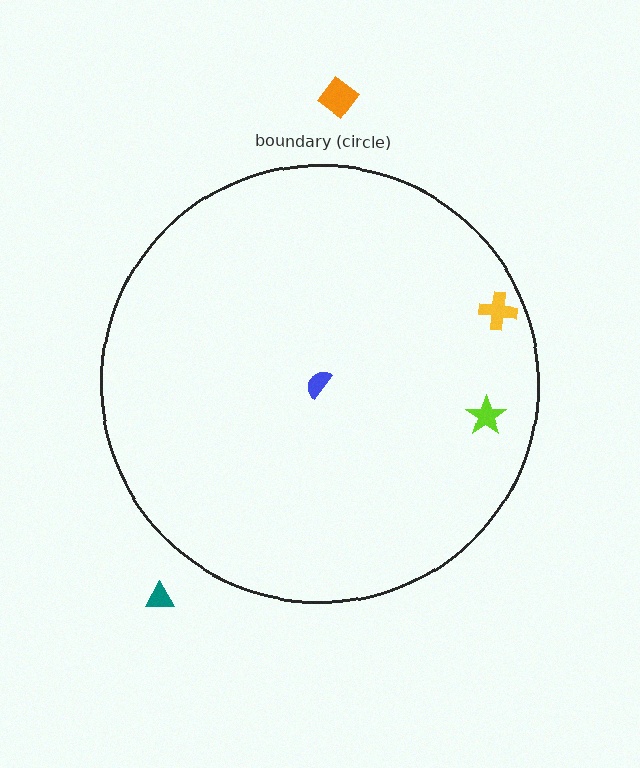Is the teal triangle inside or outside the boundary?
Outside.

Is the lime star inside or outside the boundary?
Inside.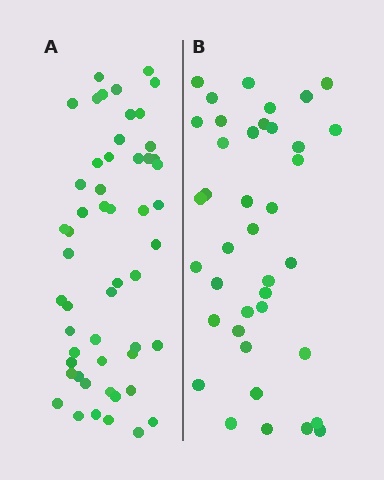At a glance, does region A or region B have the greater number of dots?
Region A (the left region) has more dots.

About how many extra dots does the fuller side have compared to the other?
Region A has approximately 15 more dots than region B.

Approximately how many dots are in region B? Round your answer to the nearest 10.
About 40 dots. (The exact count is 39, which rounds to 40.)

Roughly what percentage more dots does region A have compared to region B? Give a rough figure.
About 35% more.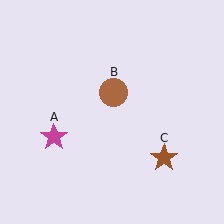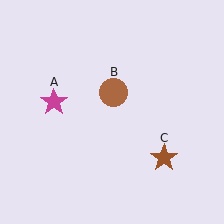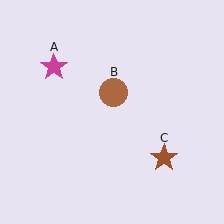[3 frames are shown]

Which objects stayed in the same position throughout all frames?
Brown circle (object B) and brown star (object C) remained stationary.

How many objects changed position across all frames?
1 object changed position: magenta star (object A).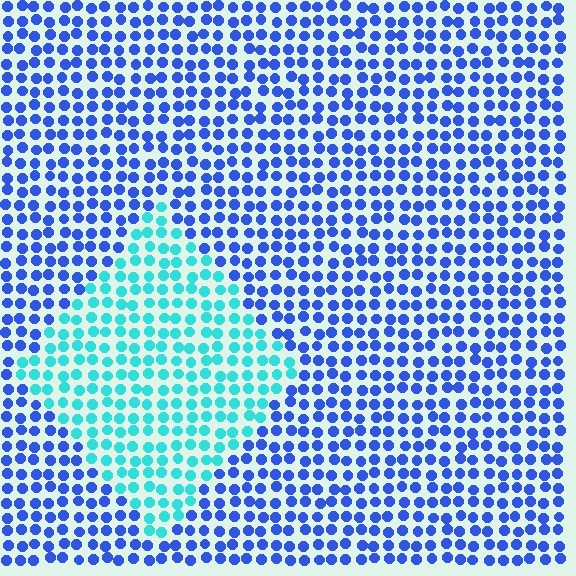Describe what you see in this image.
The image is filled with small blue elements in a uniform arrangement. A diamond-shaped region is visible where the elements are tinted to a slightly different hue, forming a subtle color boundary.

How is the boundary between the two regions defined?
The boundary is defined purely by a slight shift in hue (about 50 degrees). Spacing, size, and orientation are identical on both sides.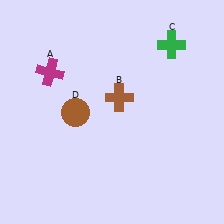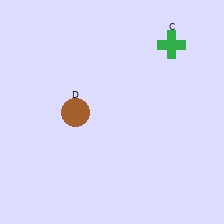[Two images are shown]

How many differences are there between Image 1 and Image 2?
There are 2 differences between the two images.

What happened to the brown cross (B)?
The brown cross (B) was removed in Image 2. It was in the top-right area of Image 1.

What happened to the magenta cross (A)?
The magenta cross (A) was removed in Image 2. It was in the top-left area of Image 1.